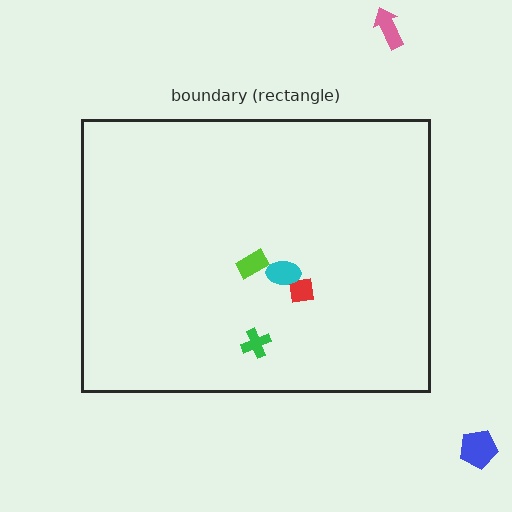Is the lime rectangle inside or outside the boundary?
Inside.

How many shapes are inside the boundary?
4 inside, 2 outside.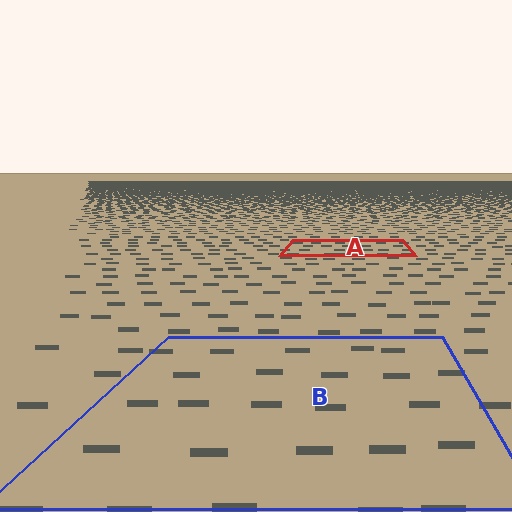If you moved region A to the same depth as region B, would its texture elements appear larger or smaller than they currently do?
They would appear larger. At a closer depth, the same texture elements are projected at a bigger on-screen size.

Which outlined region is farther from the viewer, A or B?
Region A is farther from the viewer — the texture elements inside it appear smaller and more densely packed.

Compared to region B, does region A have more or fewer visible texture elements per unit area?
Region A has more texture elements per unit area — they are packed more densely because it is farther away.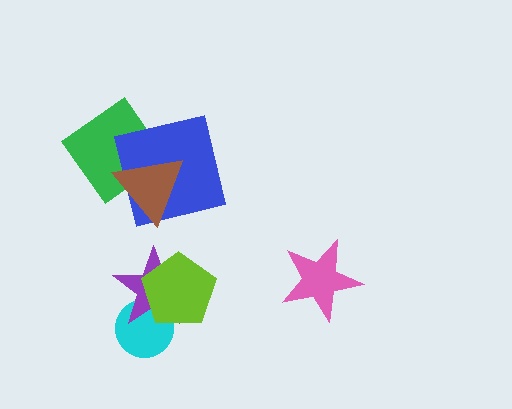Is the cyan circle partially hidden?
Yes, it is partially covered by another shape.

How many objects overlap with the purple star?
2 objects overlap with the purple star.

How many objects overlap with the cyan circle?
2 objects overlap with the cyan circle.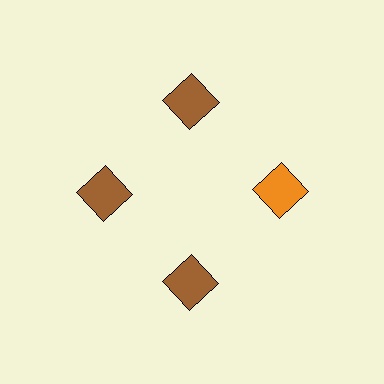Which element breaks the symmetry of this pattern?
The orange square at roughly the 3 o'clock position breaks the symmetry. All other shapes are brown squares.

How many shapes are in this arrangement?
There are 4 shapes arranged in a ring pattern.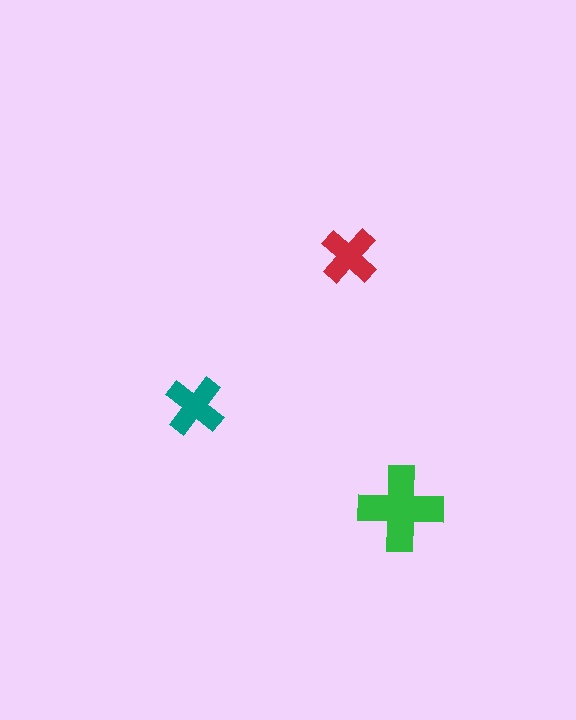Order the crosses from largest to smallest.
the green one, the teal one, the red one.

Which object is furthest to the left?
The teal cross is leftmost.